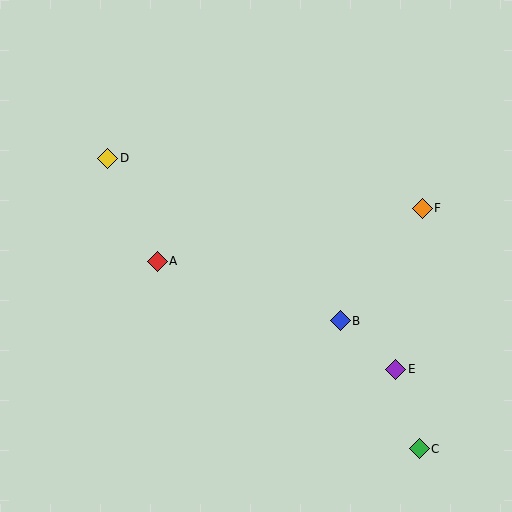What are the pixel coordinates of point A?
Point A is at (157, 261).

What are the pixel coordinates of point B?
Point B is at (340, 321).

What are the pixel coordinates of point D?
Point D is at (108, 158).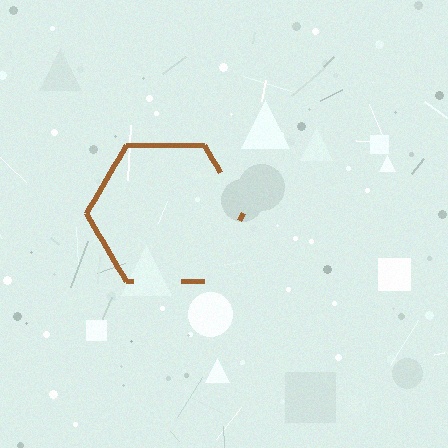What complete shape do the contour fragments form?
The contour fragments form a hexagon.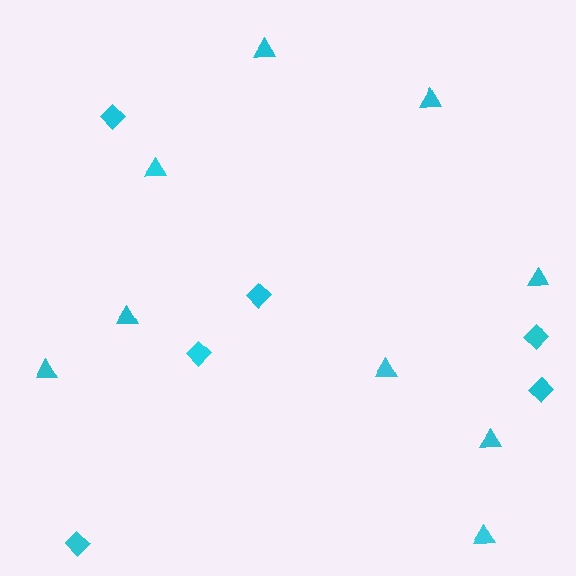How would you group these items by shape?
There are 2 groups: one group of diamonds (6) and one group of triangles (9).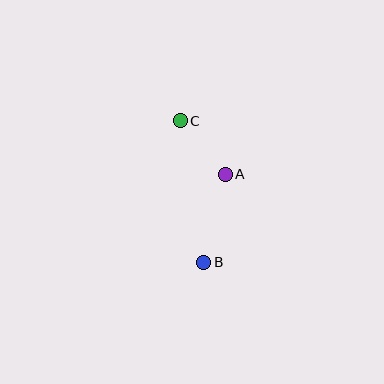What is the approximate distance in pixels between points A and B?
The distance between A and B is approximately 91 pixels.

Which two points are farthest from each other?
Points B and C are farthest from each other.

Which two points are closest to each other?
Points A and C are closest to each other.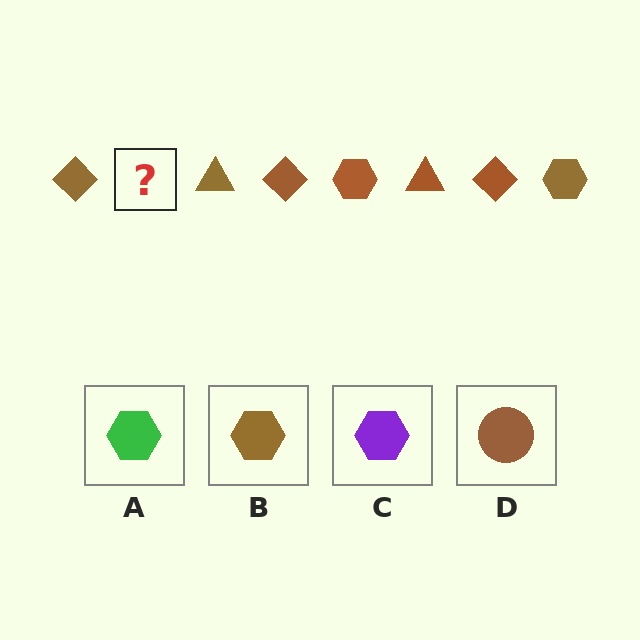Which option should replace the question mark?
Option B.